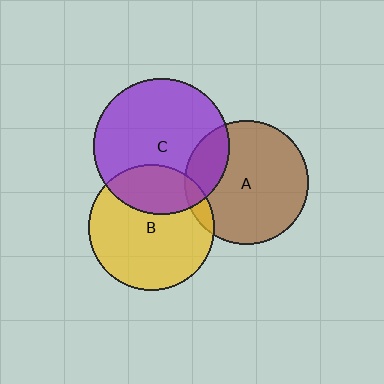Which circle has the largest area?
Circle C (purple).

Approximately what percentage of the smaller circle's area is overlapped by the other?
Approximately 5%.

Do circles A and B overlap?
Yes.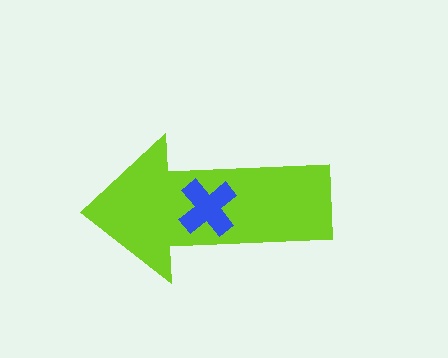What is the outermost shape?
The lime arrow.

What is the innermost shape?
The blue cross.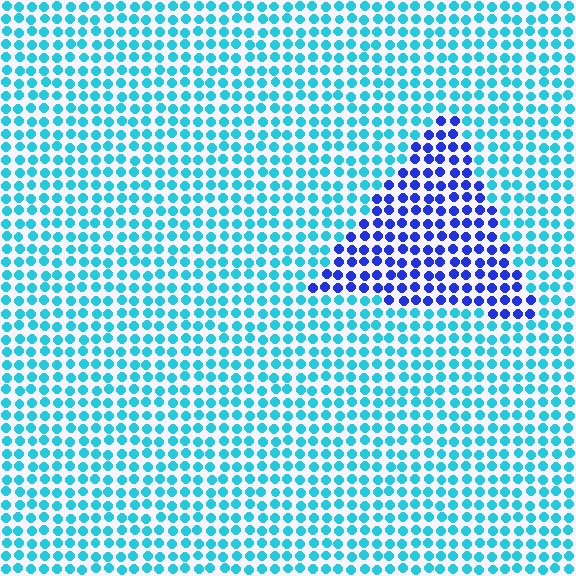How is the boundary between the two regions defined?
The boundary is defined purely by a slight shift in hue (about 49 degrees). Spacing, size, and orientation are identical on both sides.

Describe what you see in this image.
The image is filled with small cyan elements in a uniform arrangement. A triangle-shaped region is visible where the elements are tinted to a slightly different hue, forming a subtle color boundary.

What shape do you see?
I see a triangle.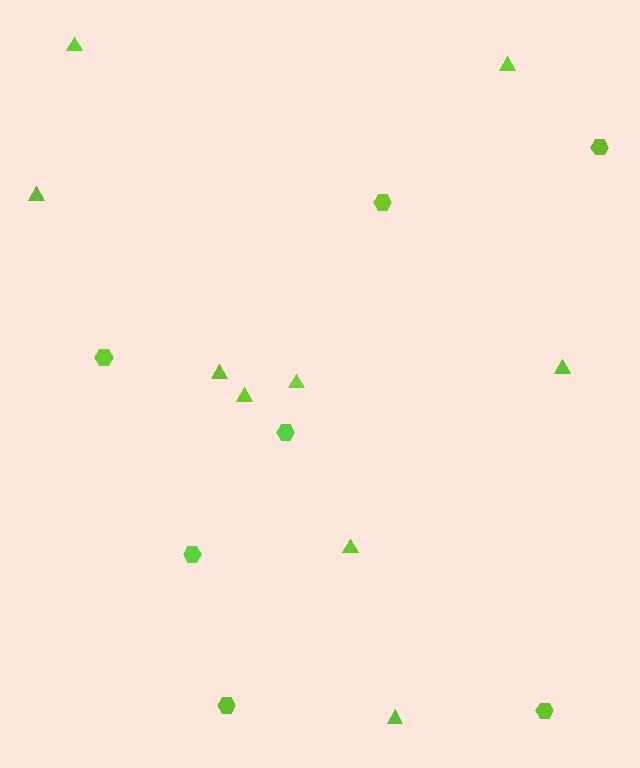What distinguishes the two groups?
There are 2 groups: one group of hexagons (7) and one group of triangles (9).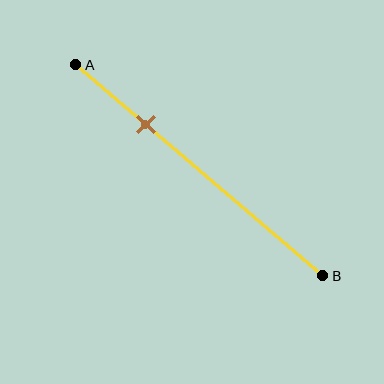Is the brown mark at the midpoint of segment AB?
No, the mark is at about 30% from A, not at the 50% midpoint.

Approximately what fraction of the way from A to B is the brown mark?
The brown mark is approximately 30% of the way from A to B.